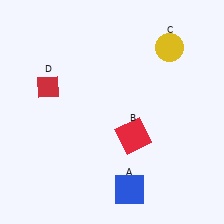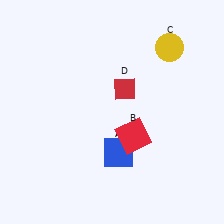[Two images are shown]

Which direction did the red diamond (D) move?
The red diamond (D) moved right.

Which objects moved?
The objects that moved are: the blue square (A), the red diamond (D).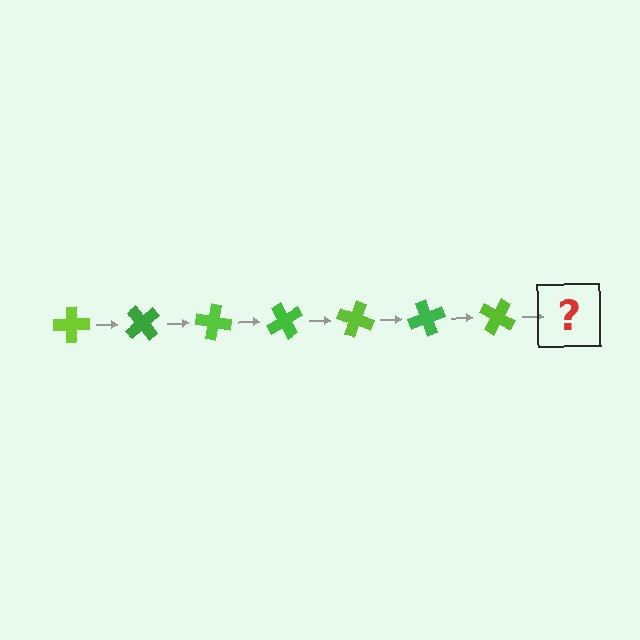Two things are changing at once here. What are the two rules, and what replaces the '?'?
The two rules are that it rotates 50 degrees each step and the color cycles through lime and green. The '?' should be a green cross, rotated 350 degrees from the start.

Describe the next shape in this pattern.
It should be a green cross, rotated 350 degrees from the start.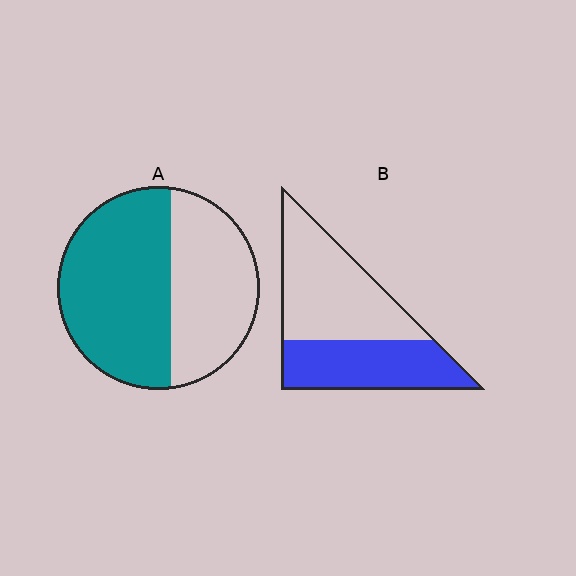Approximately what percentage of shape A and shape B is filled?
A is approximately 60% and B is approximately 45%.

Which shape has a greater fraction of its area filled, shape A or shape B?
Shape A.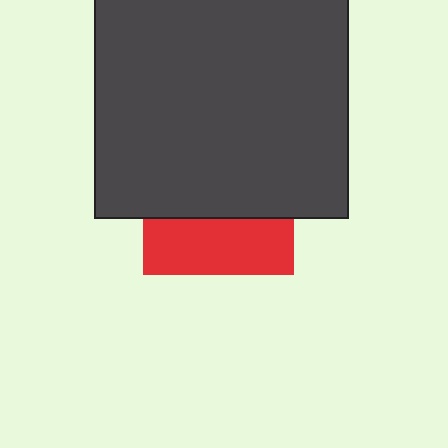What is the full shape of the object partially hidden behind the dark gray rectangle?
The partially hidden object is a red square.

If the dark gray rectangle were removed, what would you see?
You would see the complete red square.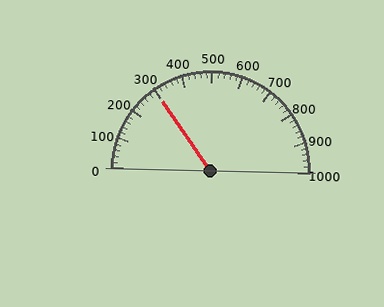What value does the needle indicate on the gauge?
The needle indicates approximately 300.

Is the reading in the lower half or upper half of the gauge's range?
The reading is in the lower half of the range (0 to 1000).